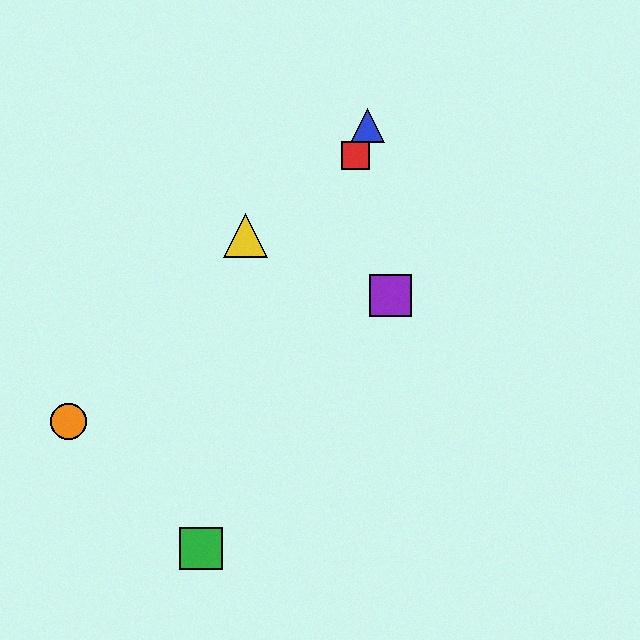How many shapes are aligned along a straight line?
3 shapes (the red square, the blue triangle, the green square) are aligned along a straight line.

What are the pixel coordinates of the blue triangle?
The blue triangle is at (367, 126).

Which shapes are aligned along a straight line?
The red square, the blue triangle, the green square are aligned along a straight line.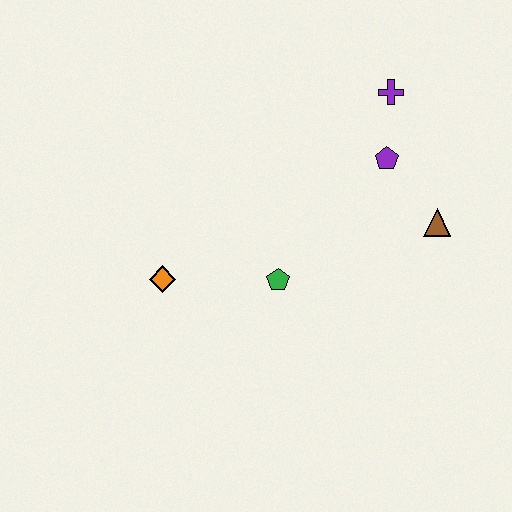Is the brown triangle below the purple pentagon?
Yes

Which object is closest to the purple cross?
The purple pentagon is closest to the purple cross.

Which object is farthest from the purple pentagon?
The orange diamond is farthest from the purple pentagon.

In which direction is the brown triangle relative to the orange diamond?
The brown triangle is to the right of the orange diamond.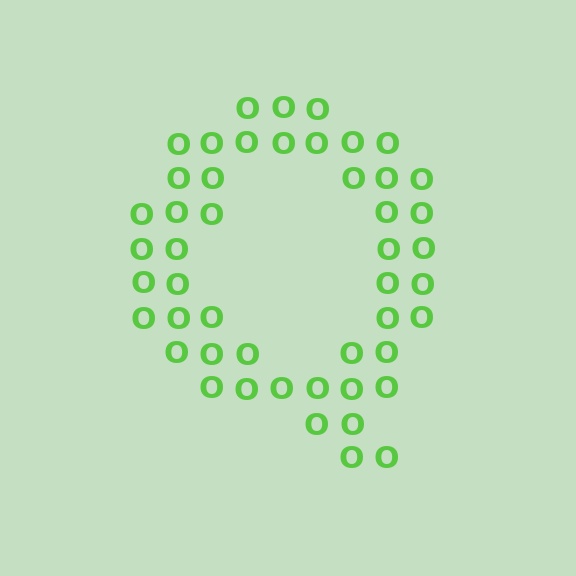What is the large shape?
The large shape is the letter Q.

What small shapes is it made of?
It is made of small letter O's.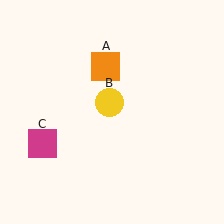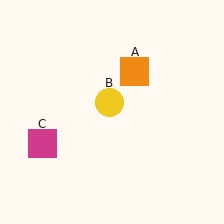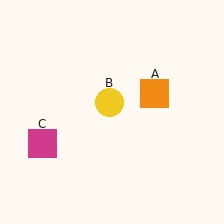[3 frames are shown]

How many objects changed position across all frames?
1 object changed position: orange square (object A).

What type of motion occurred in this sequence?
The orange square (object A) rotated clockwise around the center of the scene.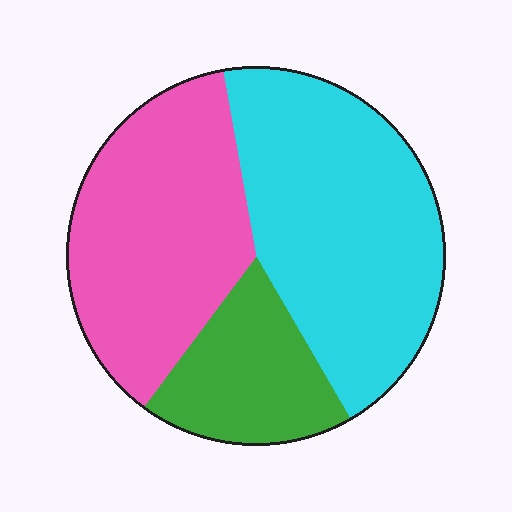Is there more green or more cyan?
Cyan.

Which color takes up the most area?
Cyan, at roughly 45%.